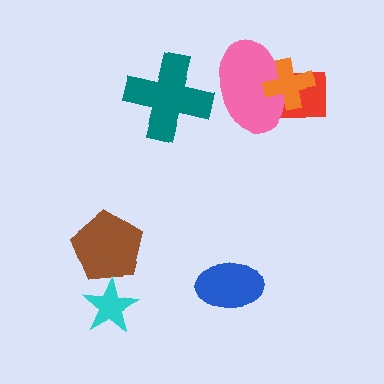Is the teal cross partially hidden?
No, no other shape covers it.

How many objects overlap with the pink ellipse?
2 objects overlap with the pink ellipse.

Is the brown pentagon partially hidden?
Yes, it is partially covered by another shape.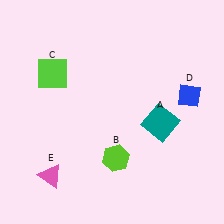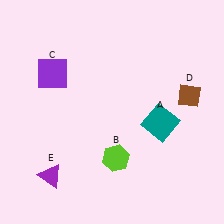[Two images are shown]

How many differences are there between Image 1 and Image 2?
There are 3 differences between the two images.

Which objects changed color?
C changed from lime to purple. D changed from blue to brown. E changed from pink to purple.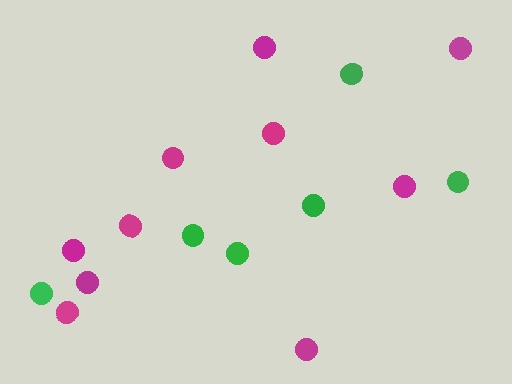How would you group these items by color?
There are 2 groups: one group of green circles (6) and one group of magenta circles (10).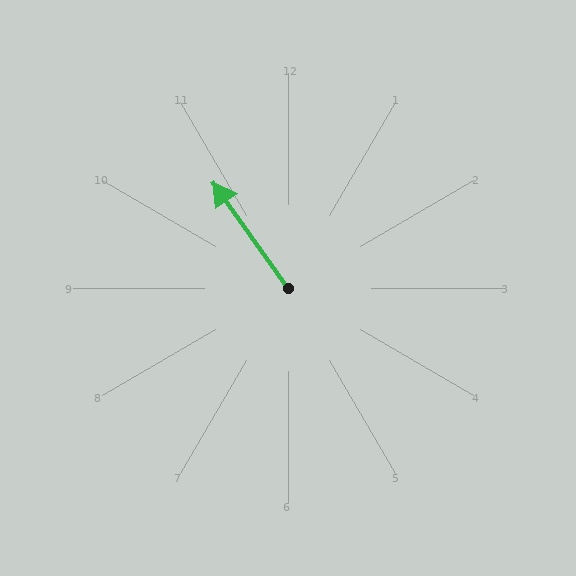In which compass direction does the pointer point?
Northwest.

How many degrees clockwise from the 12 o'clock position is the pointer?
Approximately 325 degrees.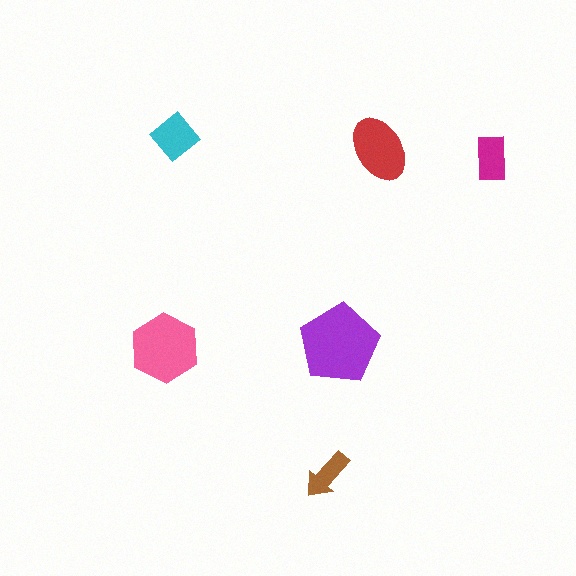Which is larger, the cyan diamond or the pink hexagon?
The pink hexagon.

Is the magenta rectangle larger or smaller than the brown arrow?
Larger.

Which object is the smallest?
The brown arrow.